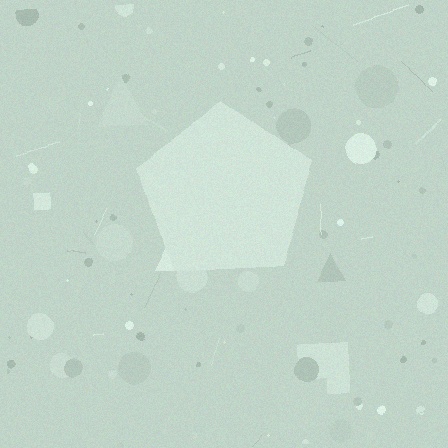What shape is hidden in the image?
A pentagon is hidden in the image.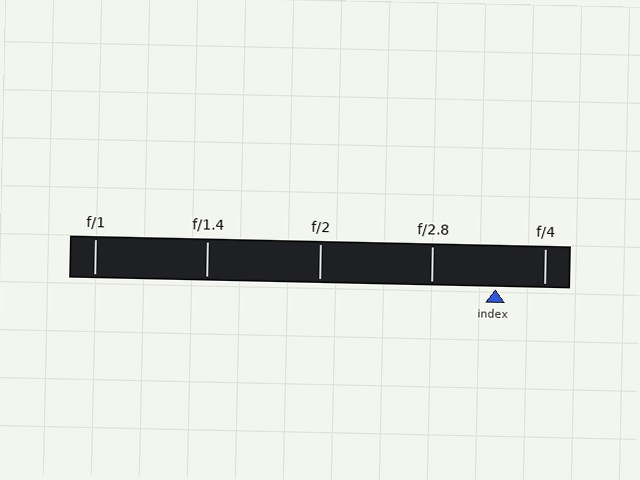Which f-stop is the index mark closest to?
The index mark is closest to f/4.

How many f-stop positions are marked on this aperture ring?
There are 5 f-stop positions marked.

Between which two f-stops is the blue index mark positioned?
The index mark is between f/2.8 and f/4.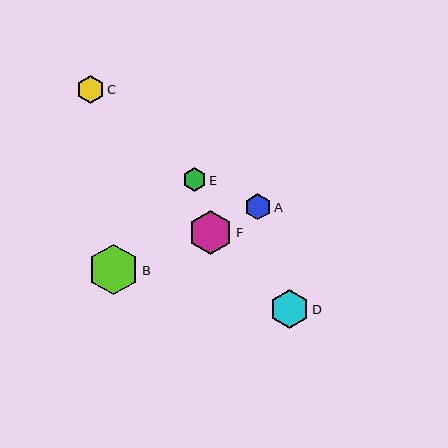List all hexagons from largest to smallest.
From largest to smallest: B, F, D, C, A, E.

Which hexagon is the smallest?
Hexagon E is the smallest with a size of approximately 23 pixels.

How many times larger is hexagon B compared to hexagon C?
Hexagon B is approximately 1.8 times the size of hexagon C.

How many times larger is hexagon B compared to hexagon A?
Hexagon B is approximately 1.9 times the size of hexagon A.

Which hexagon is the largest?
Hexagon B is the largest with a size of approximately 51 pixels.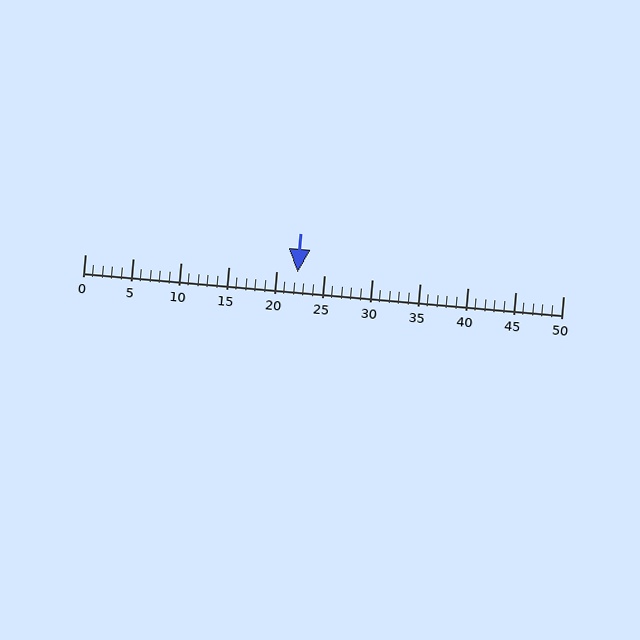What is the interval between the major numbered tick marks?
The major tick marks are spaced 5 units apart.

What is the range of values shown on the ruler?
The ruler shows values from 0 to 50.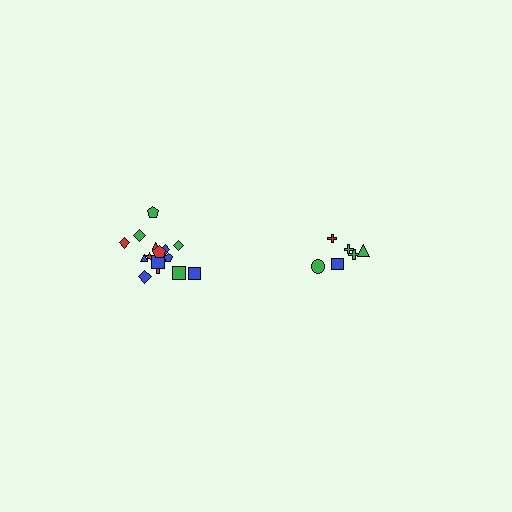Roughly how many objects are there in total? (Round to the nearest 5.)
Roughly 20 objects in total.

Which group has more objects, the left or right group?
The left group.